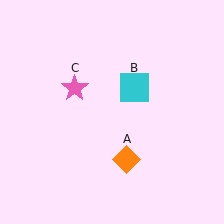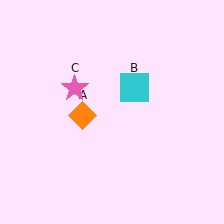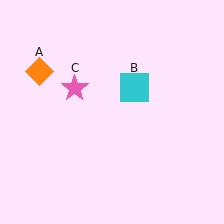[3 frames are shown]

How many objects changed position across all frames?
1 object changed position: orange diamond (object A).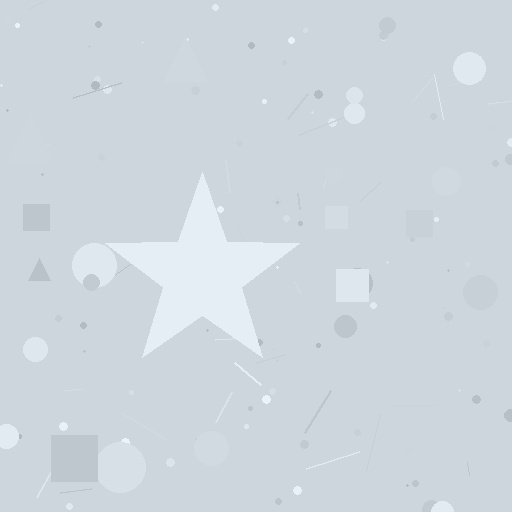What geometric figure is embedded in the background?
A star is embedded in the background.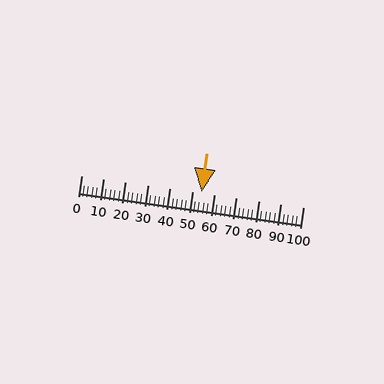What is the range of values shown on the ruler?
The ruler shows values from 0 to 100.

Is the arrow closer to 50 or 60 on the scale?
The arrow is closer to 50.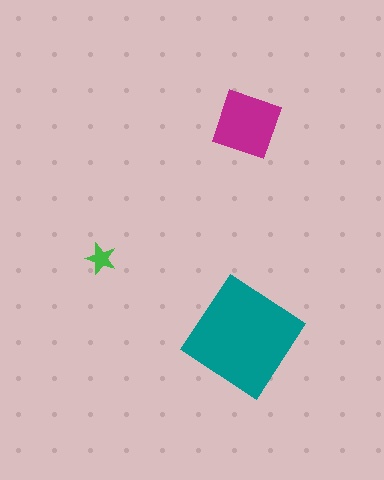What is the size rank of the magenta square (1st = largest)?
2nd.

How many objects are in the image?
There are 3 objects in the image.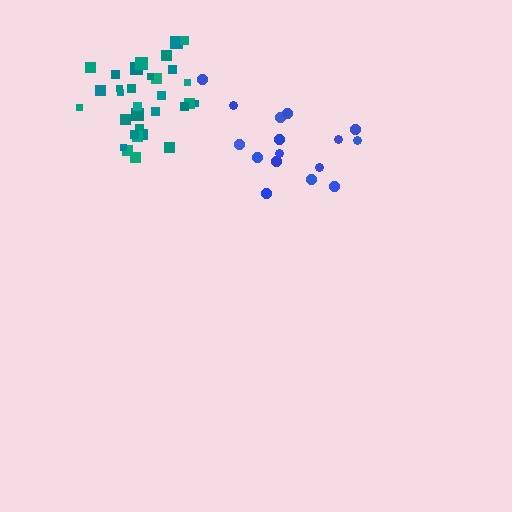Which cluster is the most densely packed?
Teal.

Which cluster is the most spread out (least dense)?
Blue.